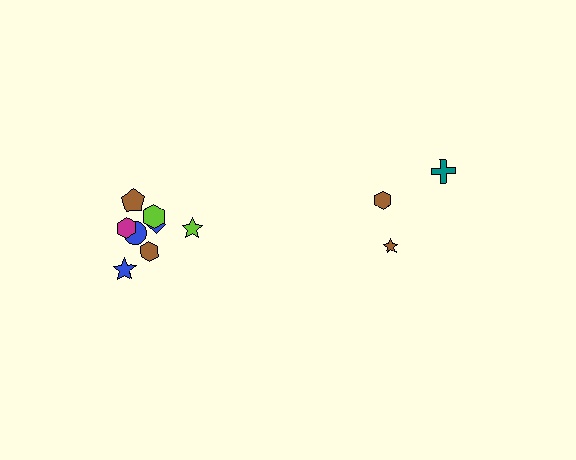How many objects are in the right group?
There are 3 objects.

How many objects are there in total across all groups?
There are 11 objects.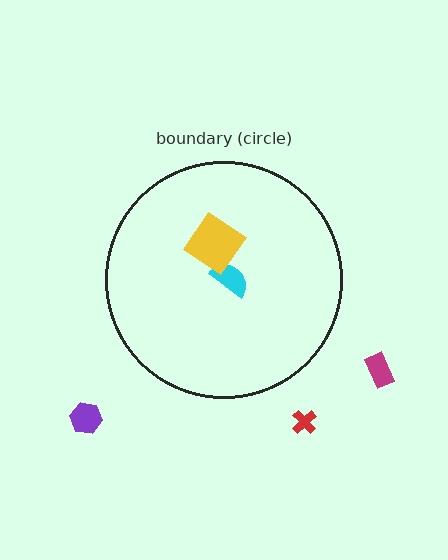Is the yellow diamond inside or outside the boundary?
Inside.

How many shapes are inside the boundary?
2 inside, 3 outside.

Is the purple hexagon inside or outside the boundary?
Outside.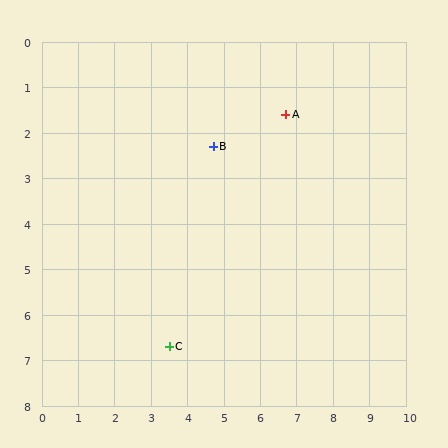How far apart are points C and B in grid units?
Points C and B are about 4.6 grid units apart.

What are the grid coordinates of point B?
Point B is at approximately (4.7, 2.3).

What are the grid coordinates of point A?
Point A is at approximately (6.7, 1.6).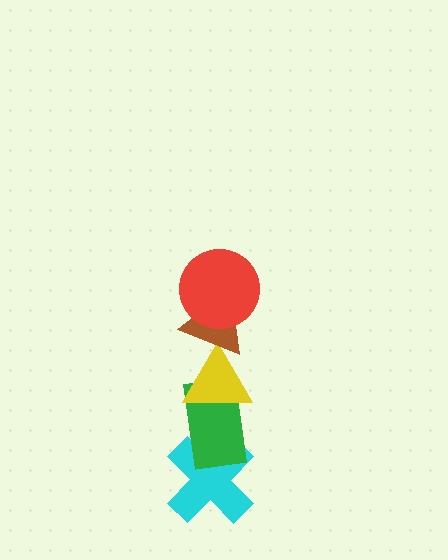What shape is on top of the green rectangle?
The yellow triangle is on top of the green rectangle.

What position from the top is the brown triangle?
The brown triangle is 2nd from the top.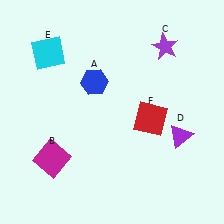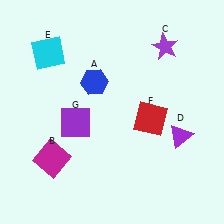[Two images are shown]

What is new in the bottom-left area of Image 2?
A purple square (G) was added in the bottom-left area of Image 2.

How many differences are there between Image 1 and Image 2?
There is 1 difference between the two images.